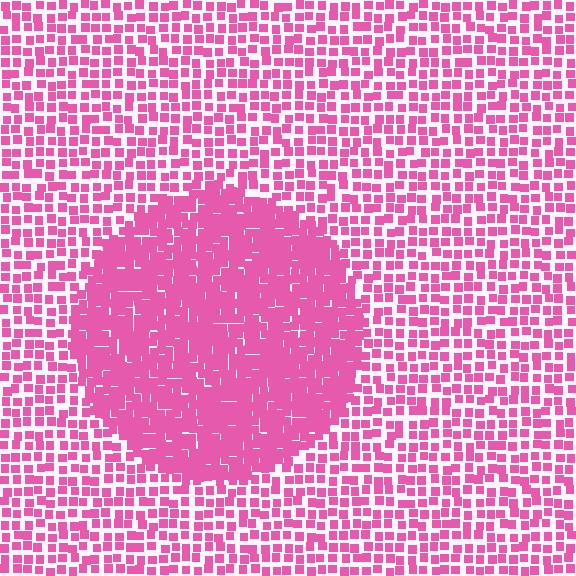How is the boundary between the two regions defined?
The boundary is defined by a change in element density (approximately 2.1x ratio). All elements are the same color, size, and shape.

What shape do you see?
I see a circle.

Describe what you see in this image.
The image contains small pink elements arranged at two different densities. A circle-shaped region is visible where the elements are more densely packed than the surrounding area.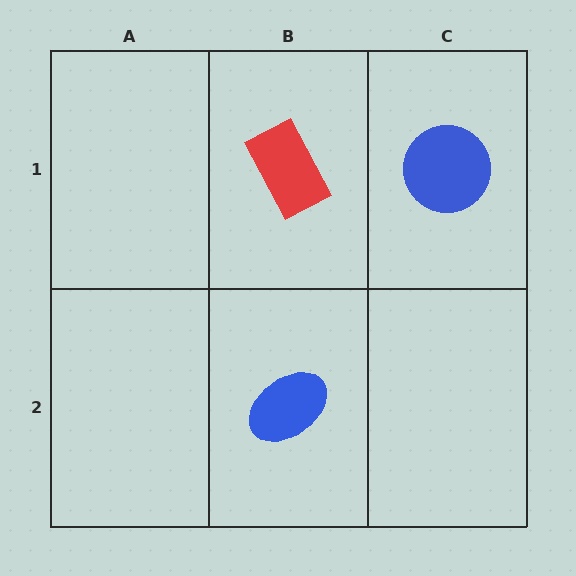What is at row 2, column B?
A blue ellipse.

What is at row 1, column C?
A blue circle.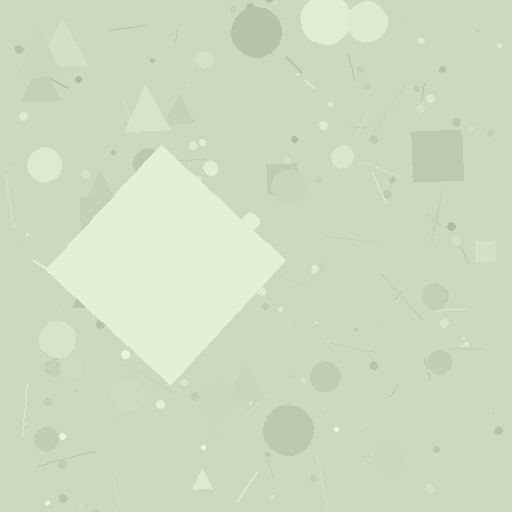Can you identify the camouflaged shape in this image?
The camouflaged shape is a diamond.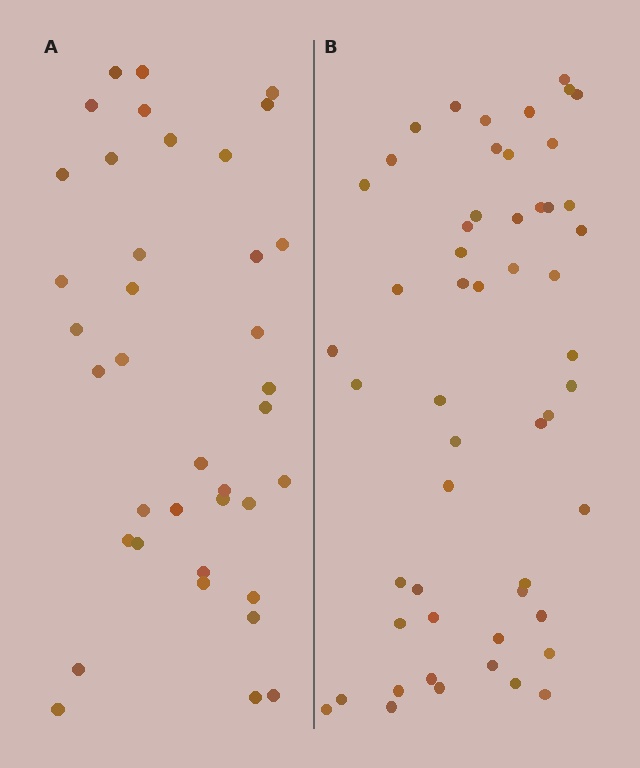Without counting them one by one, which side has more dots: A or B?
Region B (the right region) has more dots.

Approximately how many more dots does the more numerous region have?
Region B has approximately 15 more dots than region A.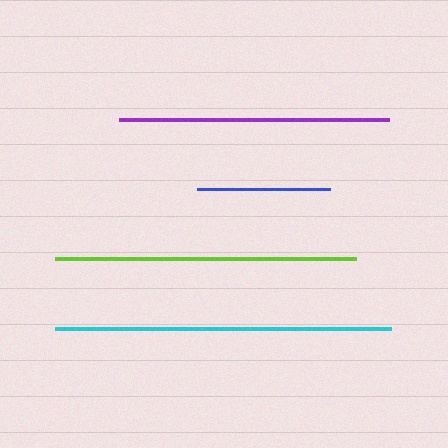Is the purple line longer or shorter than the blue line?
The purple line is longer than the blue line.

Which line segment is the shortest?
The blue line is the shortest at approximately 133 pixels.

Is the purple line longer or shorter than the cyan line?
The cyan line is longer than the purple line.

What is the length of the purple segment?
The purple segment is approximately 270 pixels long.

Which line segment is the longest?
The cyan line is the longest at approximately 336 pixels.